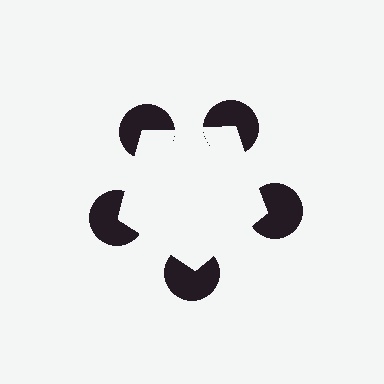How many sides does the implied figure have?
5 sides.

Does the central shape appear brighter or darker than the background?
It typically appears slightly brighter than the background, even though no actual brightness change is drawn.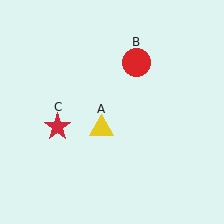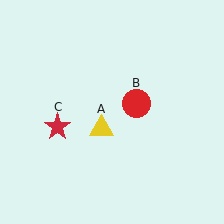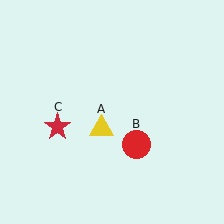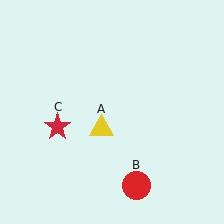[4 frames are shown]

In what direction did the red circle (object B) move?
The red circle (object B) moved down.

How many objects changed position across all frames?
1 object changed position: red circle (object B).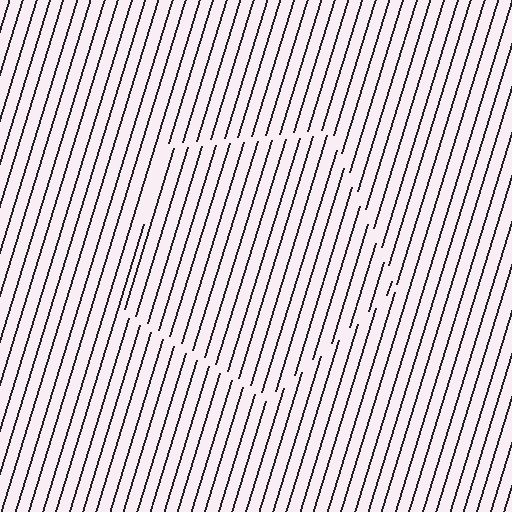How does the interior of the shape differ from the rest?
The interior of the shape contains the same grating, shifted by half a period — the contour is defined by the phase discontinuity where line-ends from the inner and outer gratings abut.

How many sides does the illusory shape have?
5 sides — the line-ends trace a pentagon.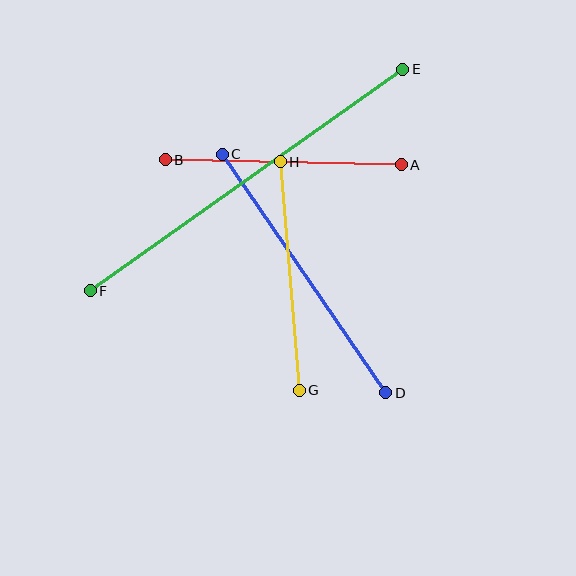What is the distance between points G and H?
The distance is approximately 229 pixels.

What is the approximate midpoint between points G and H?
The midpoint is at approximately (290, 276) pixels.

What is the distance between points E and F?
The distance is approximately 383 pixels.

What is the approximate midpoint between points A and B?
The midpoint is at approximately (283, 162) pixels.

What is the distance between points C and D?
The distance is approximately 289 pixels.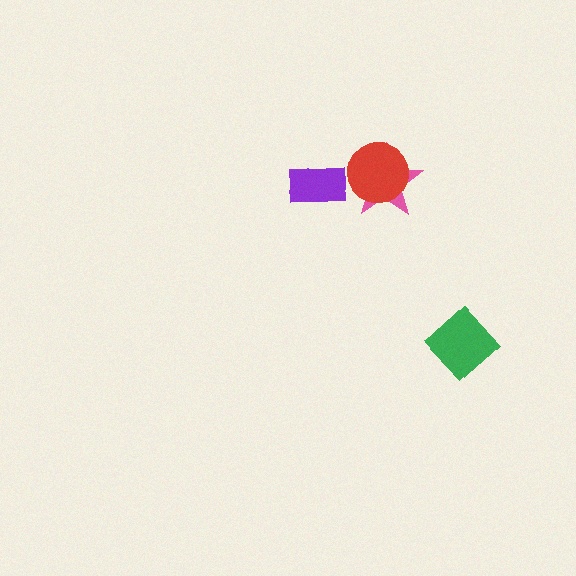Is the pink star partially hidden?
Yes, it is partially covered by another shape.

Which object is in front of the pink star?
The red circle is in front of the pink star.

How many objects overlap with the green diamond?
0 objects overlap with the green diamond.